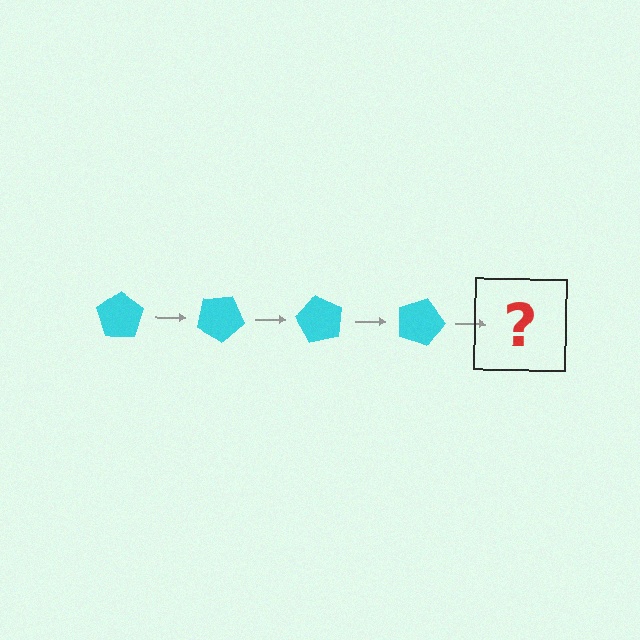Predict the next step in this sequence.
The next step is a cyan pentagon rotated 120 degrees.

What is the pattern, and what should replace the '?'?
The pattern is that the pentagon rotates 30 degrees each step. The '?' should be a cyan pentagon rotated 120 degrees.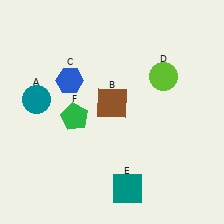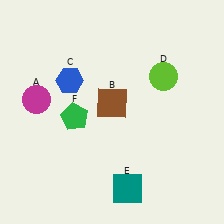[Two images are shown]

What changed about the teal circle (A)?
In Image 1, A is teal. In Image 2, it changed to magenta.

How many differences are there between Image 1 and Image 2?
There is 1 difference between the two images.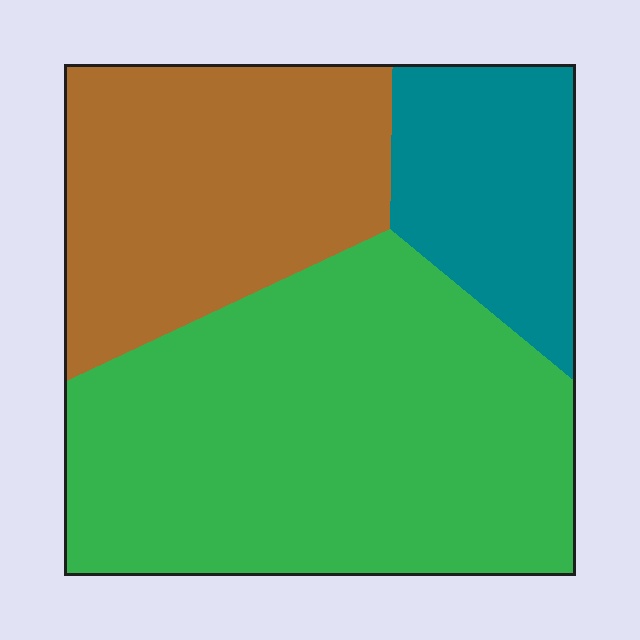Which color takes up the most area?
Green, at roughly 55%.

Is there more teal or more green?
Green.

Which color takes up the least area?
Teal, at roughly 15%.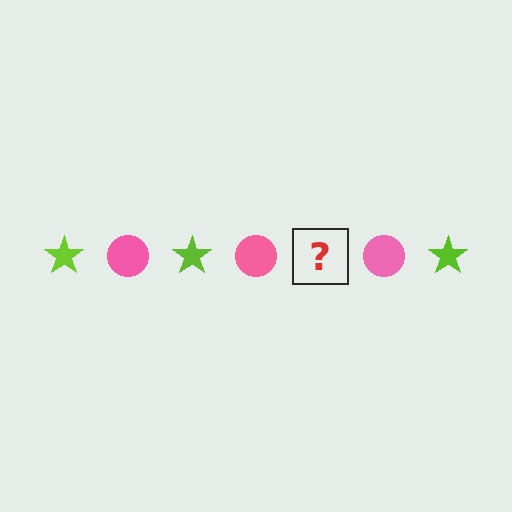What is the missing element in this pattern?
The missing element is a lime star.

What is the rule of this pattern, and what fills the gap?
The rule is that the pattern alternates between lime star and pink circle. The gap should be filled with a lime star.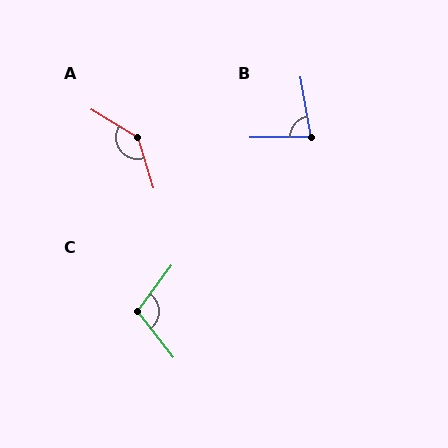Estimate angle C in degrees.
Approximately 105 degrees.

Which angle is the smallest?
B, at approximately 81 degrees.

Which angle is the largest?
A, at approximately 138 degrees.